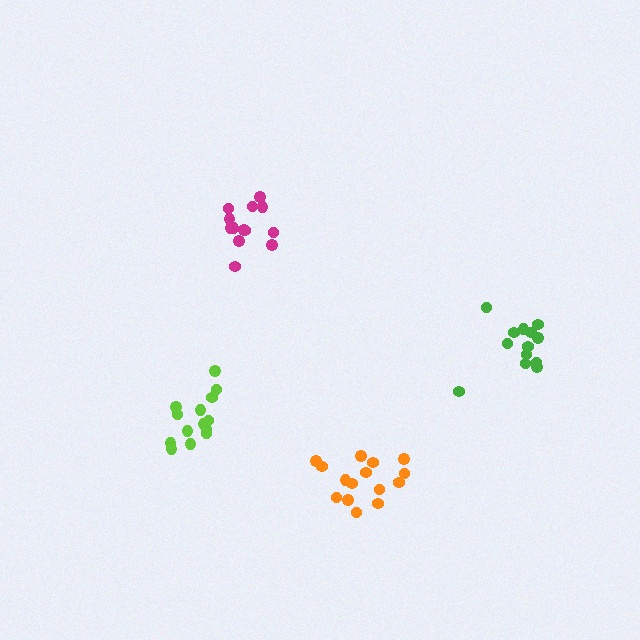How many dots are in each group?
Group 1: 13 dots, Group 2: 13 dots, Group 3: 15 dots, Group 4: 14 dots (55 total).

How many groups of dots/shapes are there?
There are 4 groups.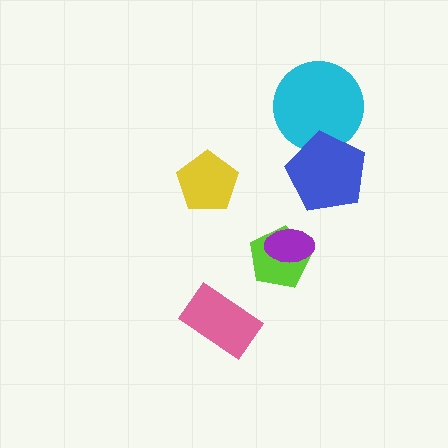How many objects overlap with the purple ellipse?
1 object overlaps with the purple ellipse.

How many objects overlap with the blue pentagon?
1 object overlaps with the blue pentagon.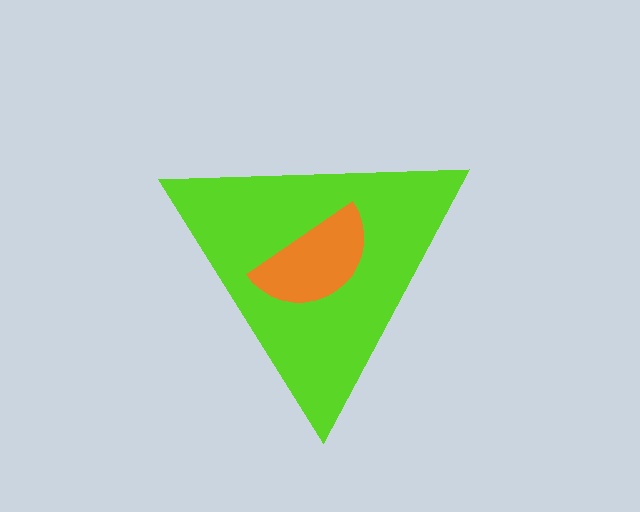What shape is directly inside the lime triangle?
The orange semicircle.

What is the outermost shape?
The lime triangle.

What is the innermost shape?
The orange semicircle.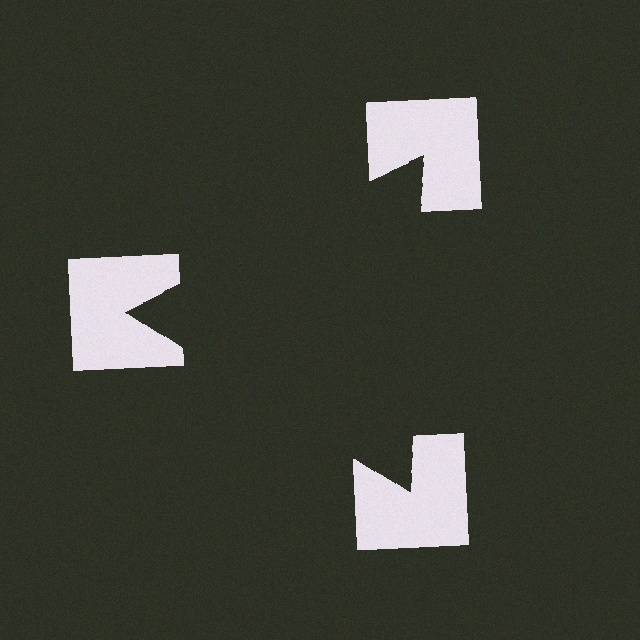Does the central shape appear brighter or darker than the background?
It typically appears slightly darker than the background, even though no actual brightness change is drawn.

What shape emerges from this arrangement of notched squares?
An illusory triangle — its edges are inferred from the aligned wedge cuts in the notched squares, not physically drawn.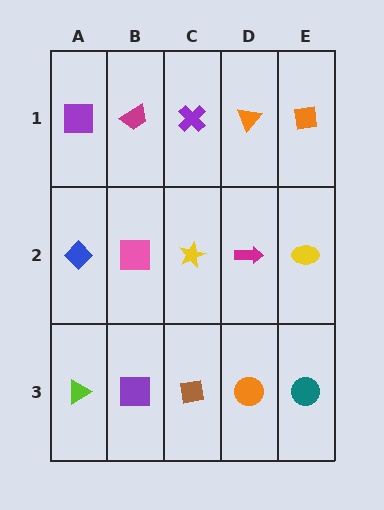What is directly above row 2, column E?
An orange square.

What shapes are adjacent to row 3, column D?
A magenta arrow (row 2, column D), a brown square (row 3, column C), a teal circle (row 3, column E).